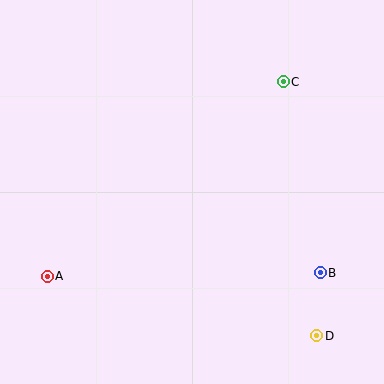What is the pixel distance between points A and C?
The distance between A and C is 306 pixels.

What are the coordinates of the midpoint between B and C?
The midpoint between B and C is at (302, 177).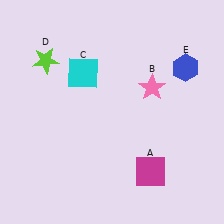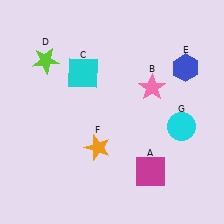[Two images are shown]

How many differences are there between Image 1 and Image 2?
There are 2 differences between the two images.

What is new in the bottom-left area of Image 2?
An orange star (F) was added in the bottom-left area of Image 2.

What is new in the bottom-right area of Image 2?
A cyan circle (G) was added in the bottom-right area of Image 2.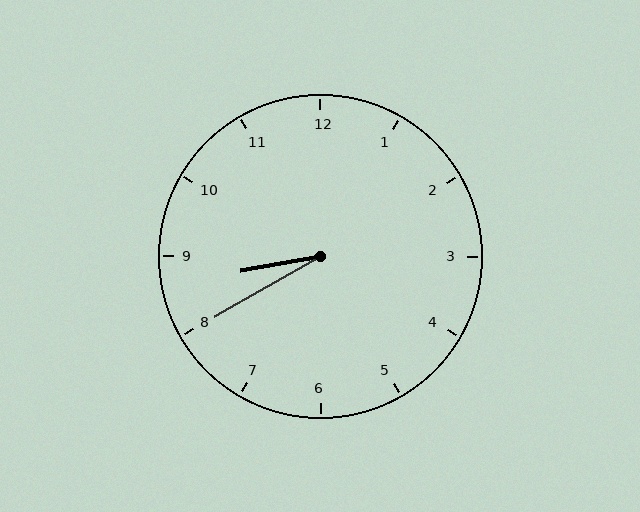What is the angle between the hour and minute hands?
Approximately 20 degrees.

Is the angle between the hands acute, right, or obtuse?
It is acute.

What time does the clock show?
8:40.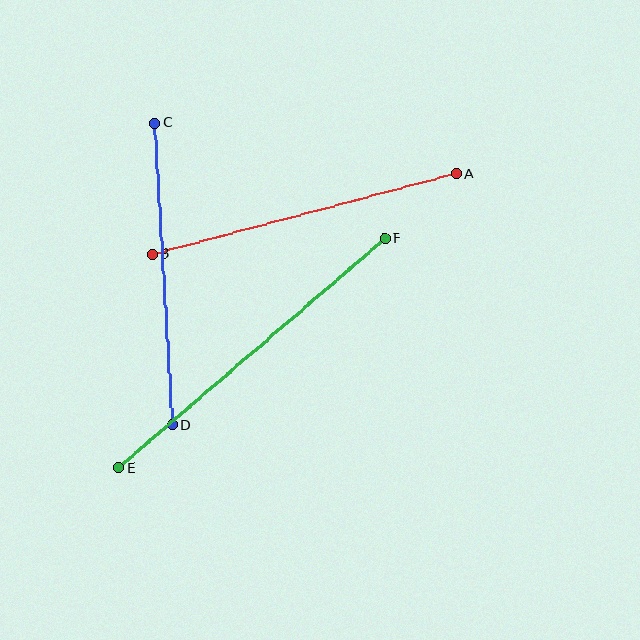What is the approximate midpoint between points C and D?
The midpoint is at approximately (164, 274) pixels.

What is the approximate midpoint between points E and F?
The midpoint is at approximately (252, 353) pixels.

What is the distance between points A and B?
The distance is approximately 314 pixels.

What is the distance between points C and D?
The distance is approximately 303 pixels.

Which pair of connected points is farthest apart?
Points E and F are farthest apart.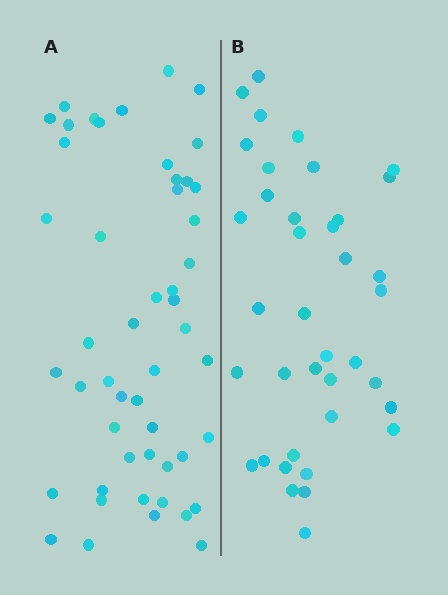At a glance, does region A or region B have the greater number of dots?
Region A (the left region) has more dots.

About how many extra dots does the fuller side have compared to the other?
Region A has roughly 12 or so more dots than region B.